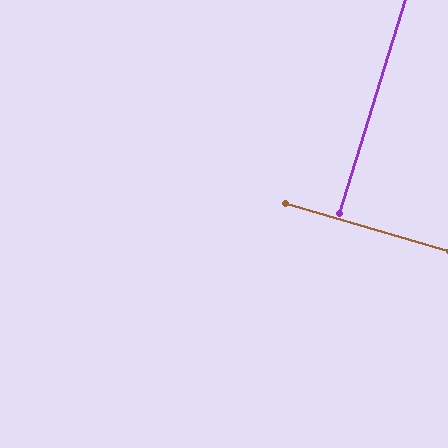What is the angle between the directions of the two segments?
Approximately 89 degrees.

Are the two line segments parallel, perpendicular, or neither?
Perpendicular — they meet at approximately 89°.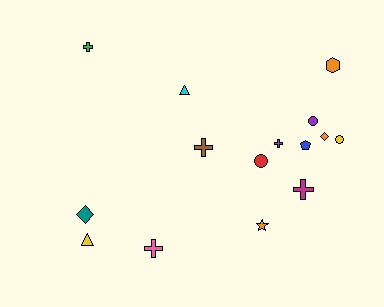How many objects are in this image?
There are 15 objects.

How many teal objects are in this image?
There is 1 teal object.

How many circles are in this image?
There are 3 circles.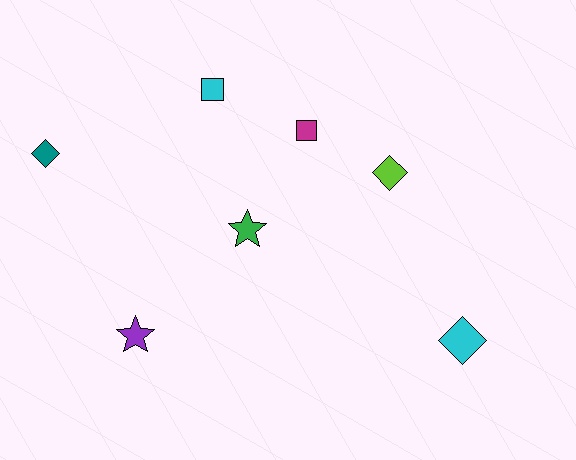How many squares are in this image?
There are 2 squares.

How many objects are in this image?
There are 7 objects.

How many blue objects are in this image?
There are no blue objects.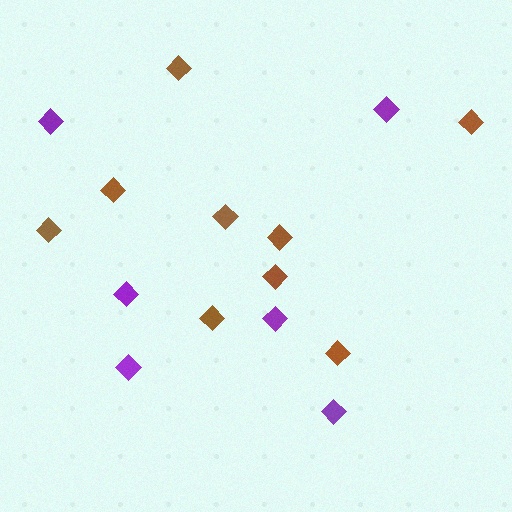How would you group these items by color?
There are 2 groups: one group of brown diamonds (9) and one group of purple diamonds (6).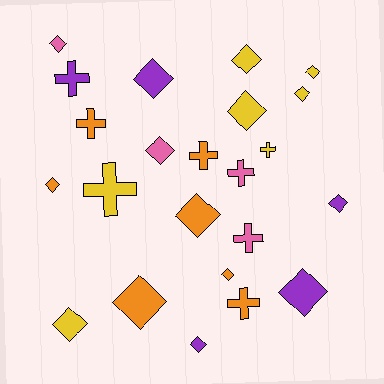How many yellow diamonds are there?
There are 5 yellow diamonds.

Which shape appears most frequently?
Diamond, with 15 objects.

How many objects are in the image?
There are 23 objects.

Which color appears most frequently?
Orange, with 7 objects.